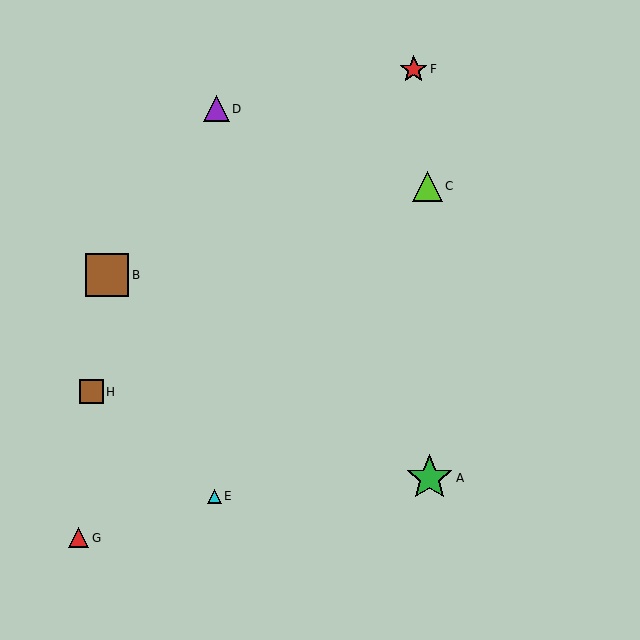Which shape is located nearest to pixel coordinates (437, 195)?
The lime triangle (labeled C) at (427, 186) is nearest to that location.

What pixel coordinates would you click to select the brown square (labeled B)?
Click at (107, 275) to select the brown square B.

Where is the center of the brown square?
The center of the brown square is at (91, 392).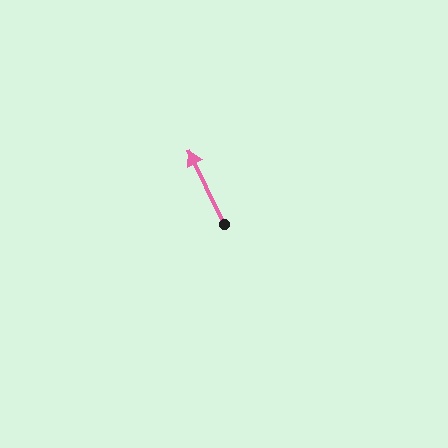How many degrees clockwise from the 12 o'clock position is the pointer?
Approximately 334 degrees.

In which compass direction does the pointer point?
Northwest.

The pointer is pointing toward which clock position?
Roughly 11 o'clock.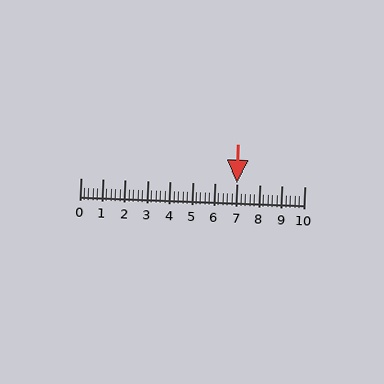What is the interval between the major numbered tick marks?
The major tick marks are spaced 1 units apart.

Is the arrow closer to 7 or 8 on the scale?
The arrow is closer to 7.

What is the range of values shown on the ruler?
The ruler shows values from 0 to 10.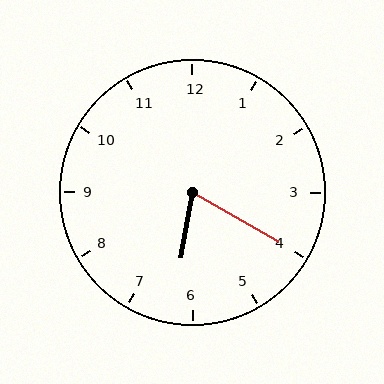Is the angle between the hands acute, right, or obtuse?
It is acute.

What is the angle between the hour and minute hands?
Approximately 70 degrees.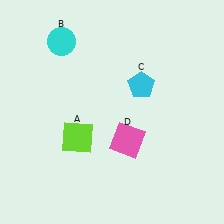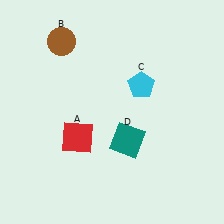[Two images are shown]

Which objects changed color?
A changed from lime to red. B changed from cyan to brown. D changed from pink to teal.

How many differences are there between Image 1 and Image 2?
There are 3 differences between the two images.